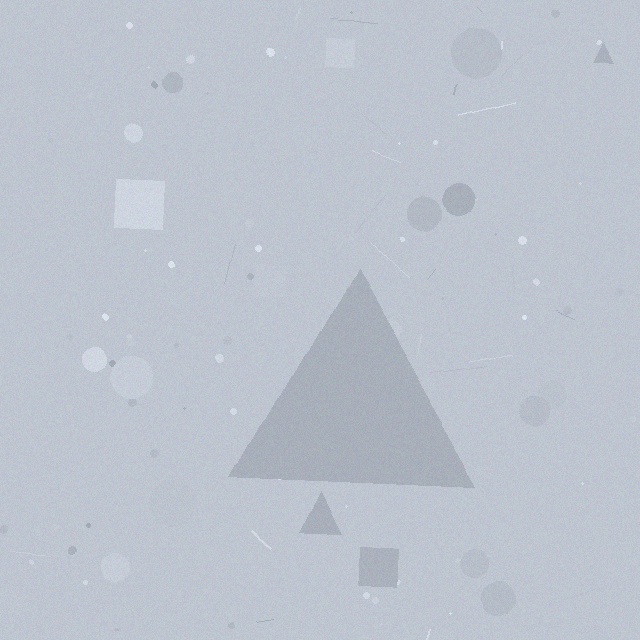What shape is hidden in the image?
A triangle is hidden in the image.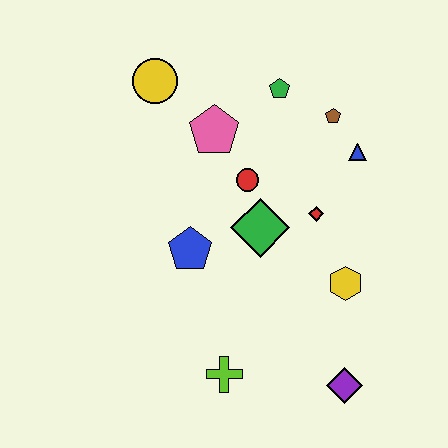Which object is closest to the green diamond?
The red circle is closest to the green diamond.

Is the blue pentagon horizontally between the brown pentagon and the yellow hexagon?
No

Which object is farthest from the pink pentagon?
The purple diamond is farthest from the pink pentagon.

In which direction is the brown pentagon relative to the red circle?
The brown pentagon is to the right of the red circle.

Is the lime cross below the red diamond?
Yes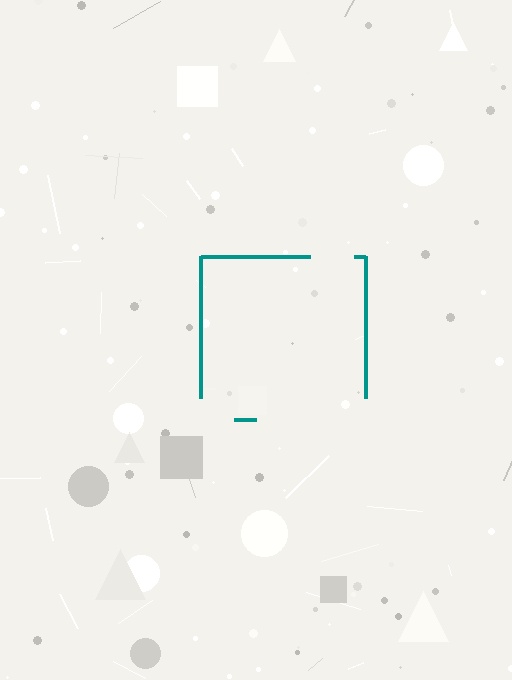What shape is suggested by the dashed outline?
The dashed outline suggests a square.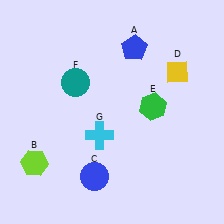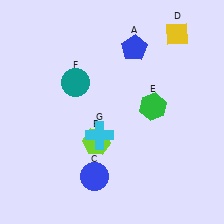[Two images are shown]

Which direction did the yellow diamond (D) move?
The yellow diamond (D) moved up.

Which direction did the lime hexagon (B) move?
The lime hexagon (B) moved right.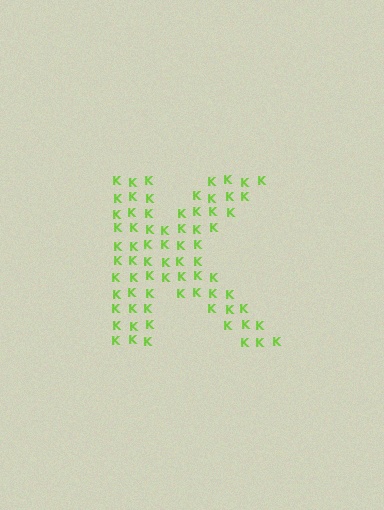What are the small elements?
The small elements are letter K's.